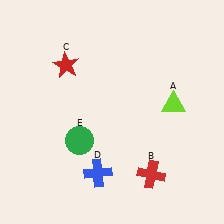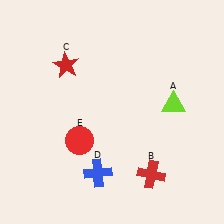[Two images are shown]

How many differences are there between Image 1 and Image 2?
There is 1 difference between the two images.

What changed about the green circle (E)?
In Image 1, E is green. In Image 2, it changed to red.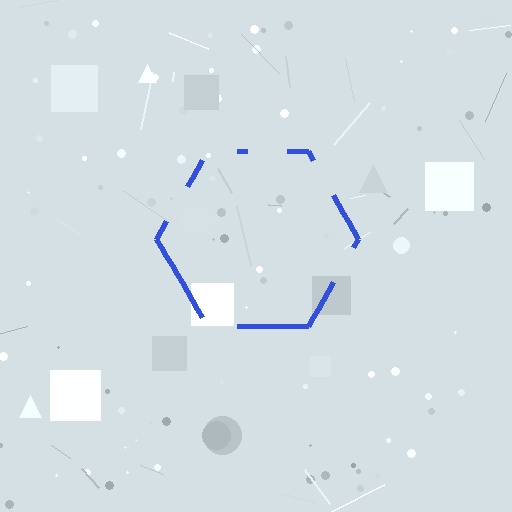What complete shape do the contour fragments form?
The contour fragments form a hexagon.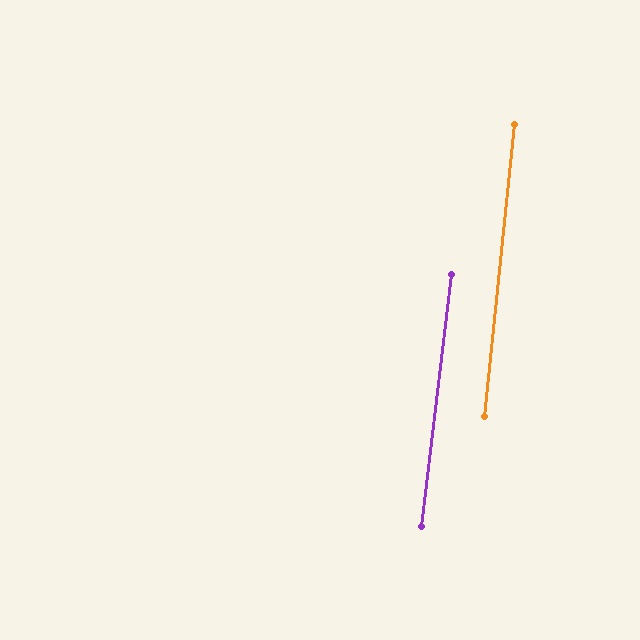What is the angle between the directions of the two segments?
Approximately 1 degree.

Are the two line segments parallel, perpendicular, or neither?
Parallel — their directions differ by only 0.7°.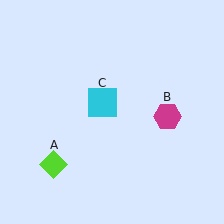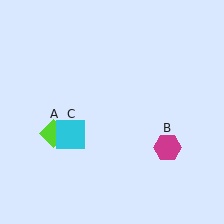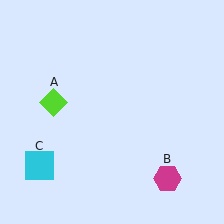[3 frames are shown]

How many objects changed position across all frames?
3 objects changed position: lime diamond (object A), magenta hexagon (object B), cyan square (object C).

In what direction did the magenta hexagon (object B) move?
The magenta hexagon (object B) moved down.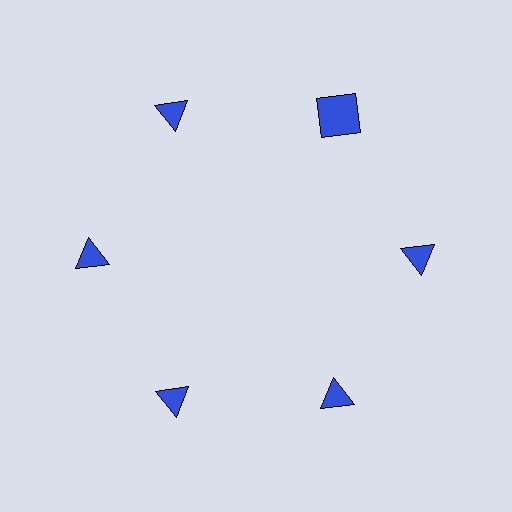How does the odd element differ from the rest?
It has a different shape: square instead of triangle.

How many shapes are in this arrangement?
There are 6 shapes arranged in a ring pattern.